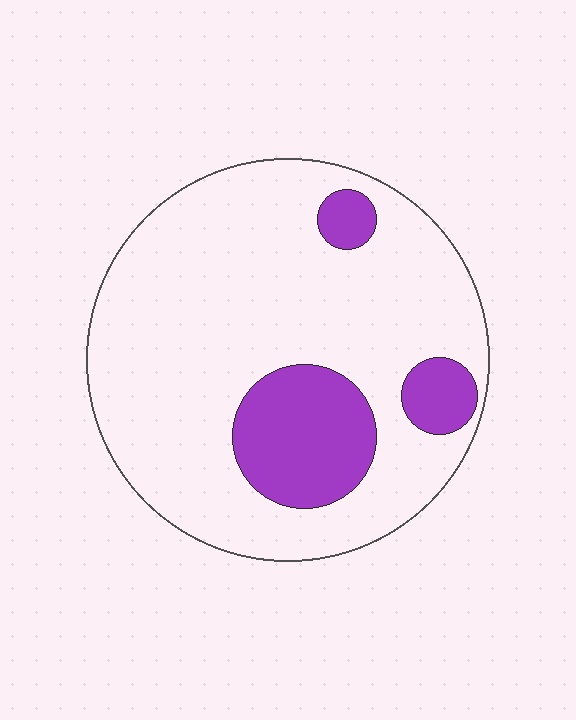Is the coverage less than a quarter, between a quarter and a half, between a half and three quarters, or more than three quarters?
Less than a quarter.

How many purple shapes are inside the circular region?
3.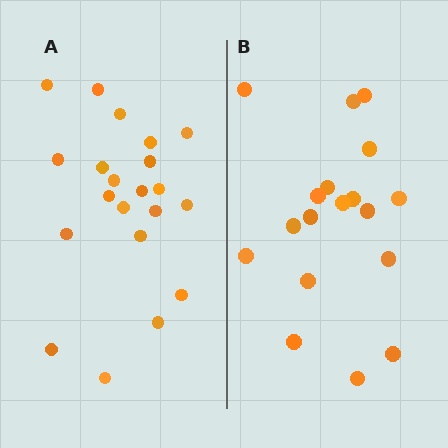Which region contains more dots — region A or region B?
Region A (the left region) has more dots.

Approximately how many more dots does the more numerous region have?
Region A has just a few more — roughly 2 or 3 more dots than region B.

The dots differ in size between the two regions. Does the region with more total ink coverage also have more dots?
No. Region B has more total ink coverage because its dots are larger, but region A actually contains more individual dots. Total area can be misleading — the number of items is what matters here.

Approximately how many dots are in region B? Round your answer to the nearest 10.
About 20 dots. (The exact count is 18, which rounds to 20.)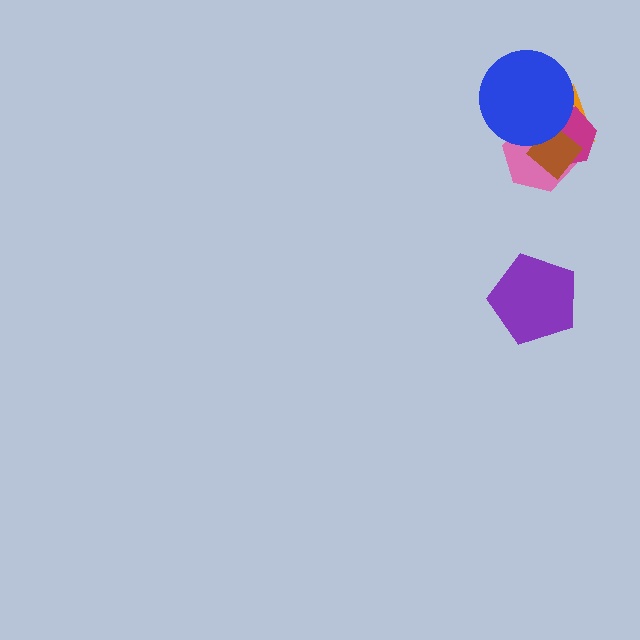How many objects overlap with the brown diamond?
4 objects overlap with the brown diamond.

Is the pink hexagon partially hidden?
Yes, it is partially covered by another shape.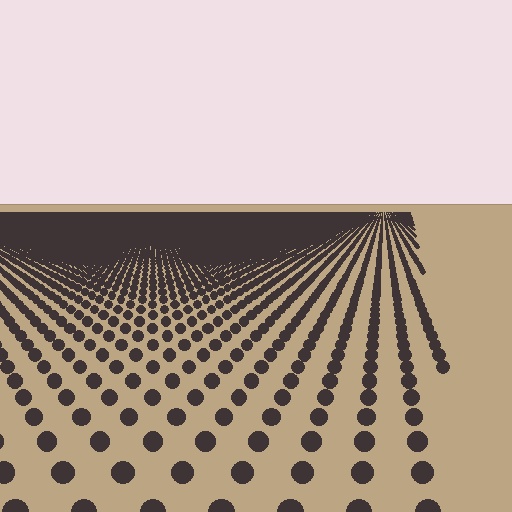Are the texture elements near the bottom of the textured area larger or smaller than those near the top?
Larger. Near the bottom, elements are closer to the viewer and appear at a bigger on-screen size.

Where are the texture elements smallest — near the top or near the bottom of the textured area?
Near the top.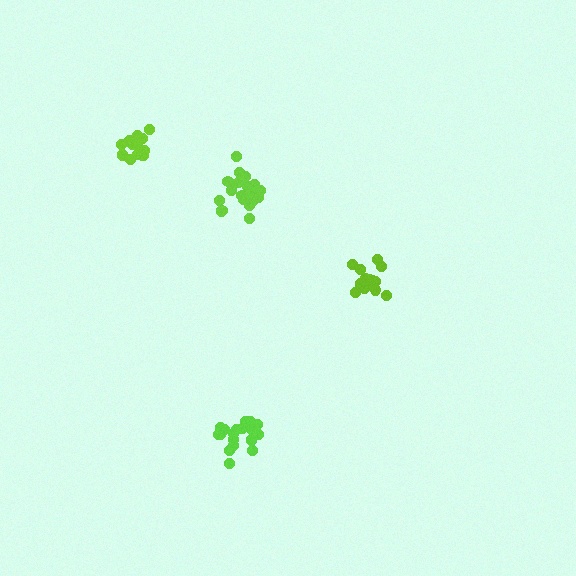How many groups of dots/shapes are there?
There are 4 groups.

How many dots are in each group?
Group 1: 20 dots, Group 2: 19 dots, Group 3: 16 dots, Group 4: 15 dots (70 total).